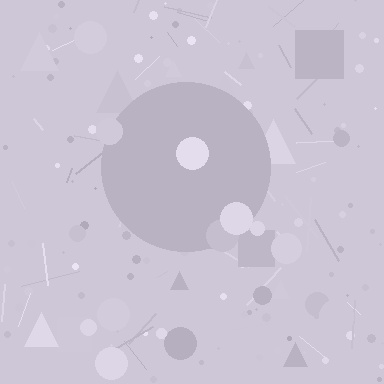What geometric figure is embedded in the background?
A circle is embedded in the background.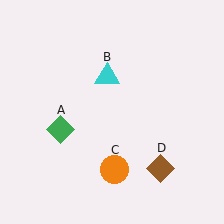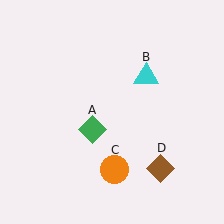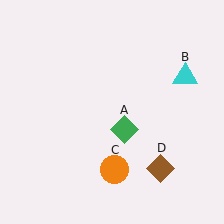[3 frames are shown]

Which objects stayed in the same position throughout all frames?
Orange circle (object C) and brown diamond (object D) remained stationary.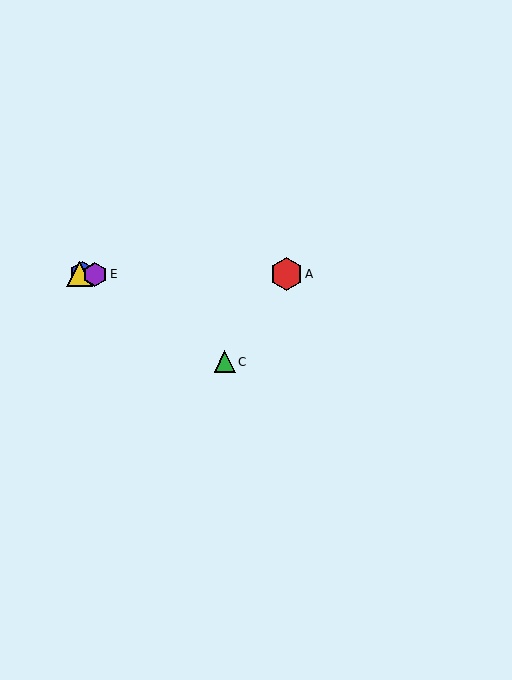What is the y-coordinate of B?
Object B is at y≈274.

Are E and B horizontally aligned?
Yes, both are at y≈274.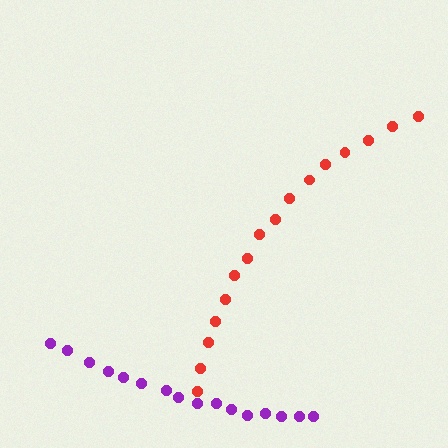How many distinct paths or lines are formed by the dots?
There are 2 distinct paths.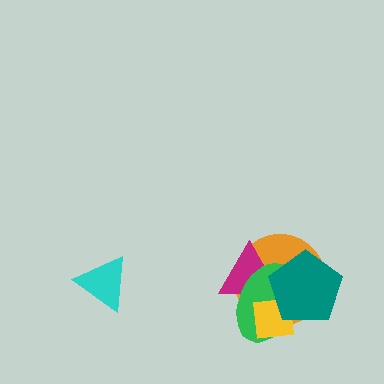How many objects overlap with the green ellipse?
4 objects overlap with the green ellipse.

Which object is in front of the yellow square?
The teal pentagon is in front of the yellow square.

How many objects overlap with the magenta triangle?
4 objects overlap with the magenta triangle.